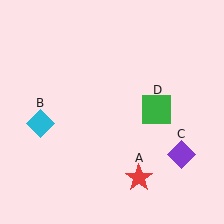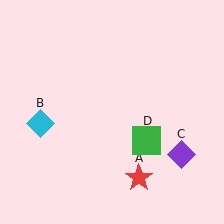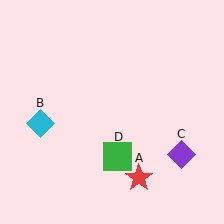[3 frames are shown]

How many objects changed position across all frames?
1 object changed position: green square (object D).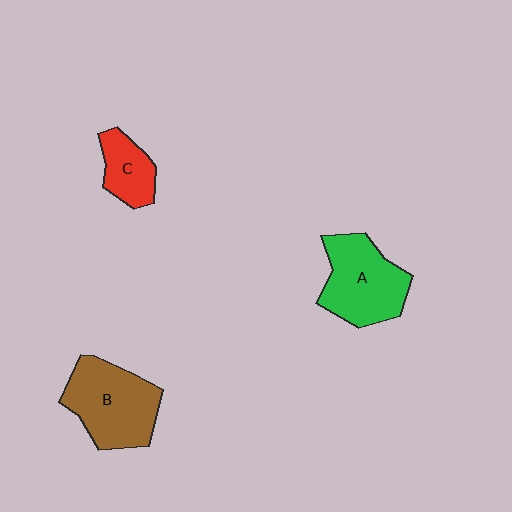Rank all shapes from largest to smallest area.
From largest to smallest: B (brown), A (green), C (red).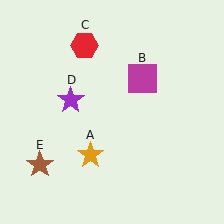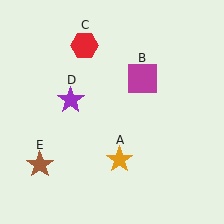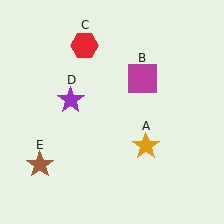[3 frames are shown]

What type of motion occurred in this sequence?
The orange star (object A) rotated counterclockwise around the center of the scene.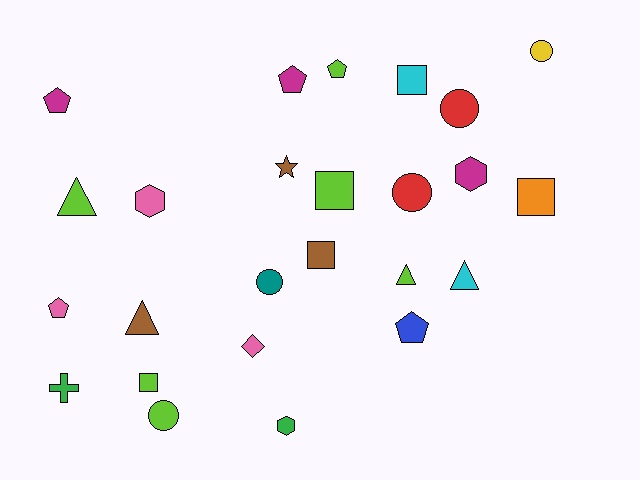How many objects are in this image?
There are 25 objects.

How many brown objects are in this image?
There are 3 brown objects.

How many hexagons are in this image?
There are 3 hexagons.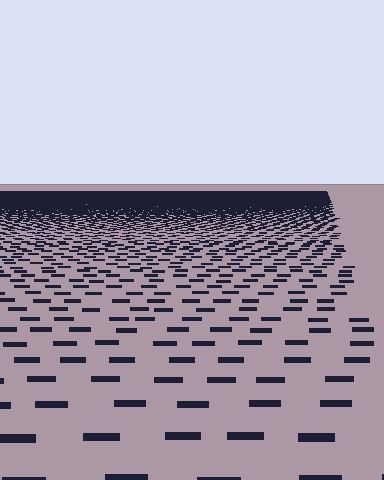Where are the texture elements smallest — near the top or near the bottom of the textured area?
Near the top.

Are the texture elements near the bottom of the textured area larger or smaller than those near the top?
Larger. Near the bottom, elements are closer to the viewer and appear at a bigger on-screen size.